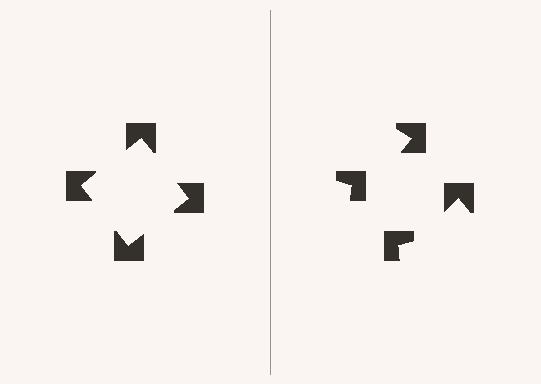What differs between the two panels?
The notched squares are positioned identically on both sides; only the wedge orientations differ. On the left they align to a square; on the right they are misaligned.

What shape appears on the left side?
An illusory square.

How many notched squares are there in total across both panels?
8 — 4 on each side.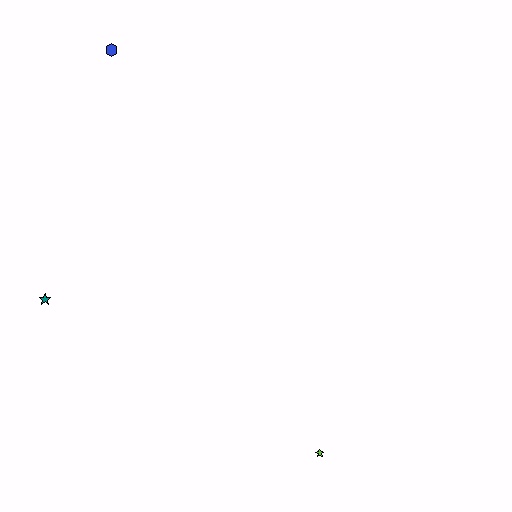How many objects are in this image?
There are 3 objects.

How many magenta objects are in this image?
There are no magenta objects.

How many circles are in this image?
There are no circles.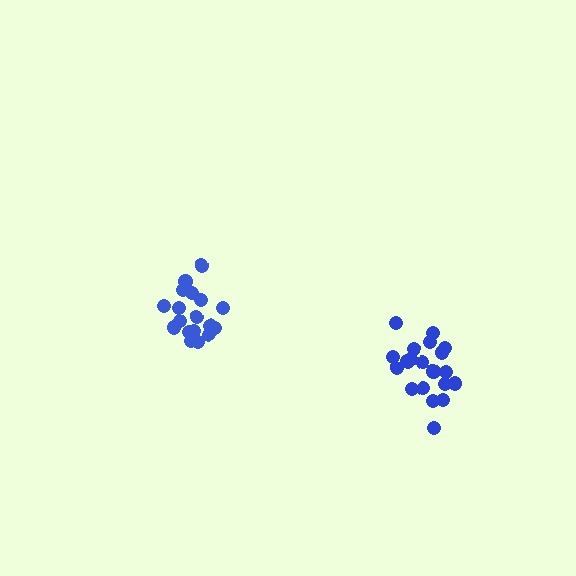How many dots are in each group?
Group 1: 18 dots, Group 2: 20 dots (38 total).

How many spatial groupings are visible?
There are 2 spatial groupings.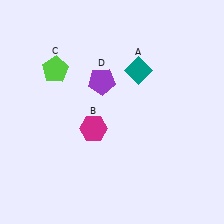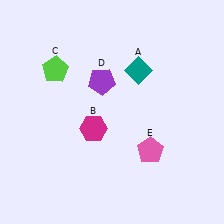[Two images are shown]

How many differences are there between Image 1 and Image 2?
There is 1 difference between the two images.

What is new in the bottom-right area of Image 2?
A pink pentagon (E) was added in the bottom-right area of Image 2.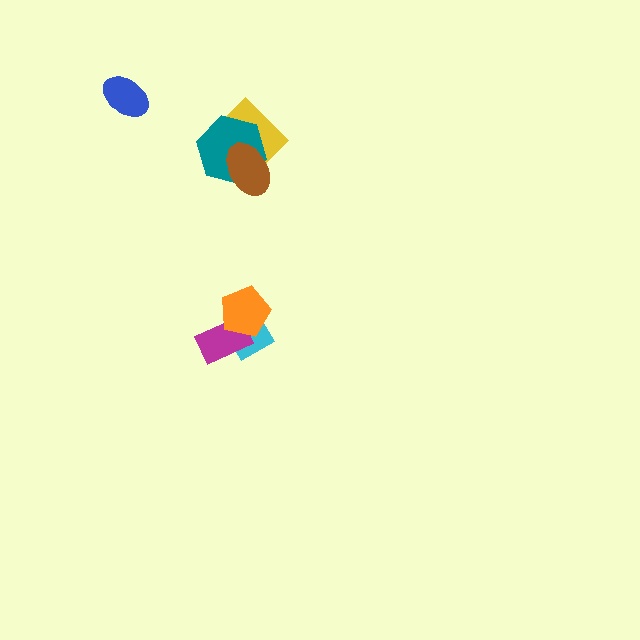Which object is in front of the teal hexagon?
The brown ellipse is in front of the teal hexagon.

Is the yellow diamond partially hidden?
Yes, it is partially covered by another shape.